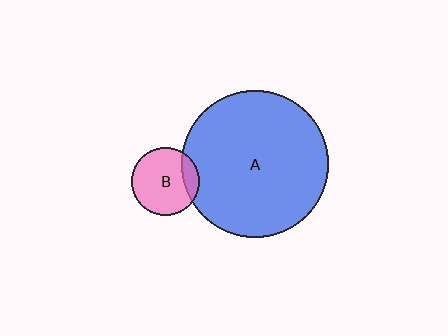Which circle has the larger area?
Circle A (blue).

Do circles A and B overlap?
Yes.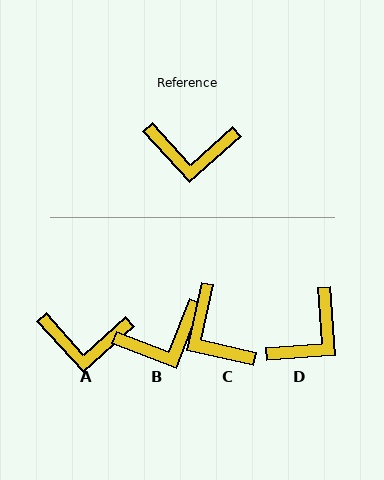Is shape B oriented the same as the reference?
No, it is off by about 27 degrees.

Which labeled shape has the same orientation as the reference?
A.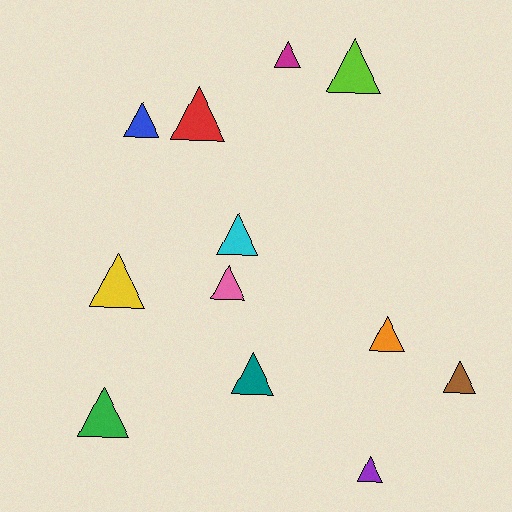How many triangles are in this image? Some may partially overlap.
There are 12 triangles.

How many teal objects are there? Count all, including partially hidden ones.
There is 1 teal object.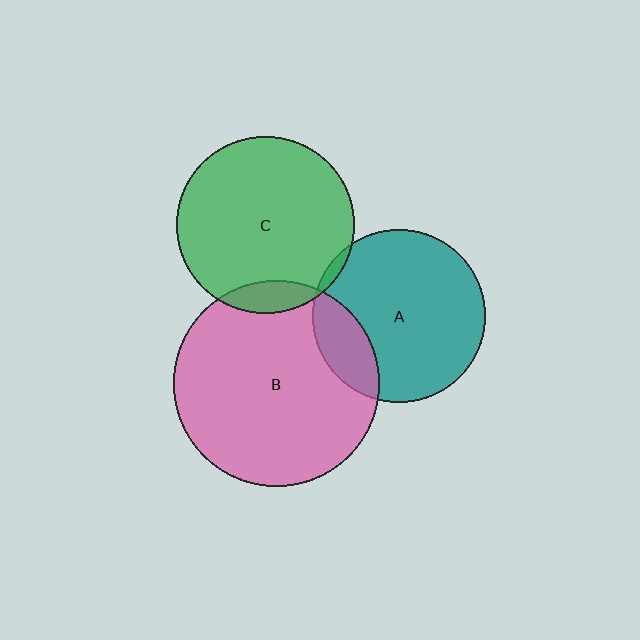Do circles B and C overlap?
Yes.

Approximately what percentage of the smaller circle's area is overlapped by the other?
Approximately 10%.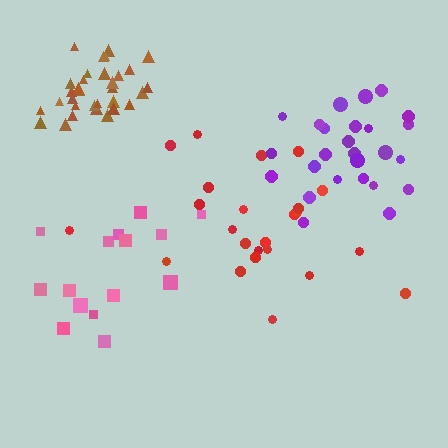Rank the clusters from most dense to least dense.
brown, purple, pink, red.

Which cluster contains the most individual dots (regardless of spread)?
Brown (33).